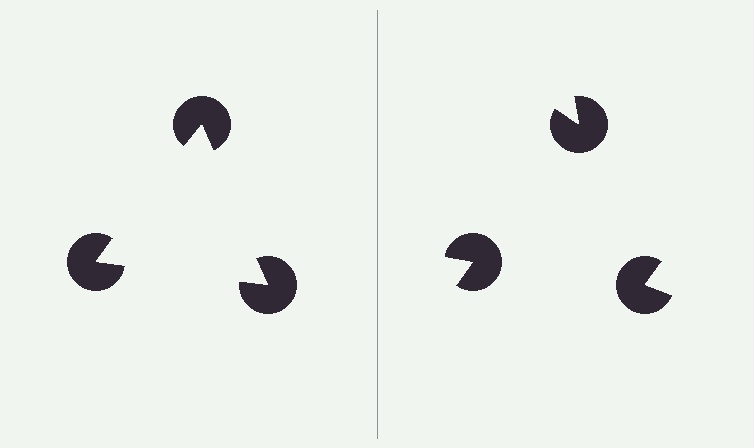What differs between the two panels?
The pac-man discs are positioned identically on both sides; only the wedge orientations differ. On the left they align to a triangle; on the right they are misaligned.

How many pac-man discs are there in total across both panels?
6 — 3 on each side.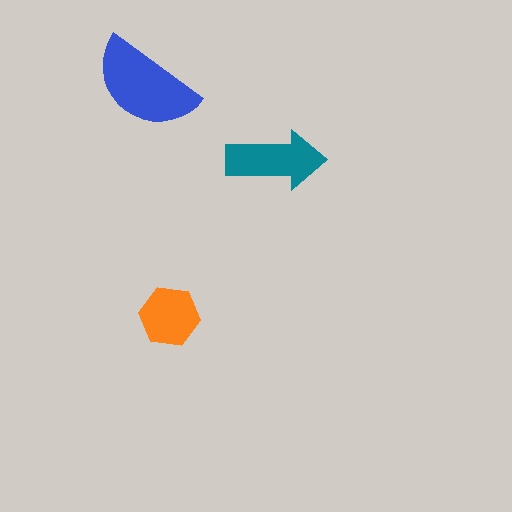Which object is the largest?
The blue semicircle.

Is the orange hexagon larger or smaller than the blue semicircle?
Smaller.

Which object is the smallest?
The orange hexagon.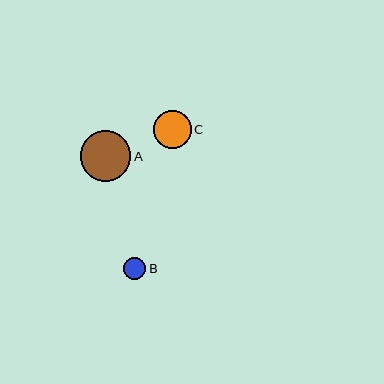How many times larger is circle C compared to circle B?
Circle C is approximately 1.7 times the size of circle B.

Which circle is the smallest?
Circle B is the smallest with a size of approximately 22 pixels.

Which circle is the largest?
Circle A is the largest with a size of approximately 51 pixels.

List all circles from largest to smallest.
From largest to smallest: A, C, B.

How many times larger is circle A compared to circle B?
Circle A is approximately 2.3 times the size of circle B.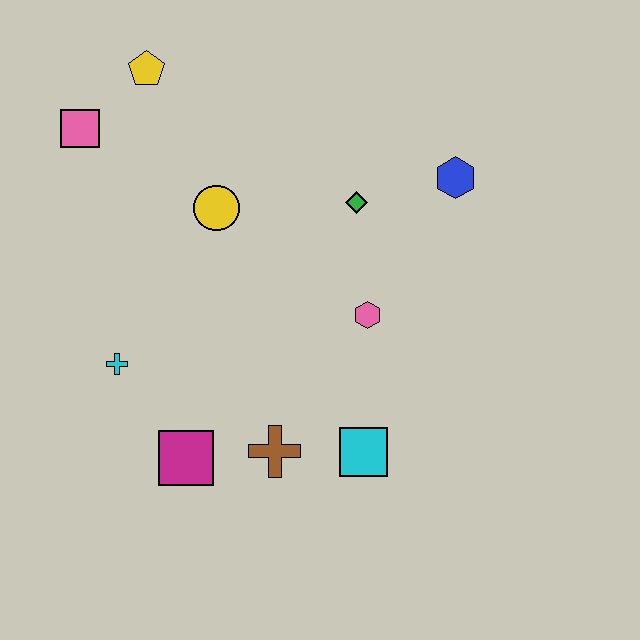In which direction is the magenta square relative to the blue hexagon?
The magenta square is below the blue hexagon.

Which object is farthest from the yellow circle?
The cyan square is farthest from the yellow circle.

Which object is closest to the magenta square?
The brown cross is closest to the magenta square.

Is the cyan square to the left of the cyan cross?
No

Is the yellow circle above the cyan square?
Yes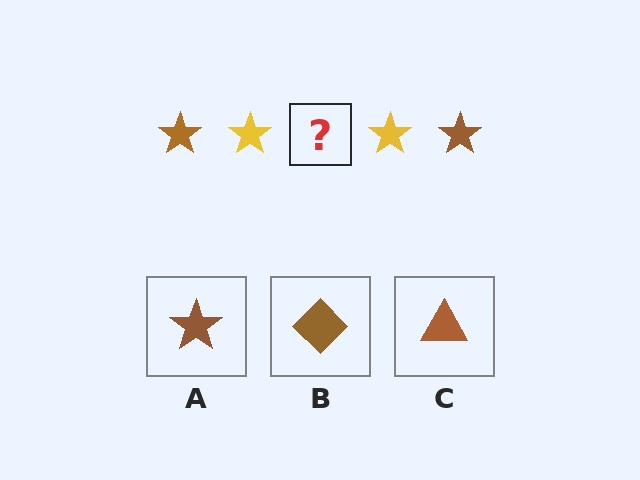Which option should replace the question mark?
Option A.